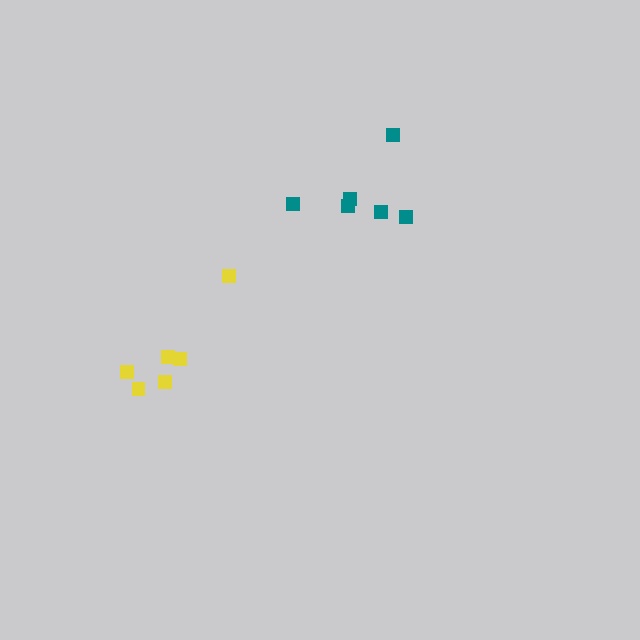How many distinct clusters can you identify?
There are 2 distinct clusters.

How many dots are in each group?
Group 1: 6 dots, Group 2: 6 dots (12 total).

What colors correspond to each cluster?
The clusters are colored: teal, yellow.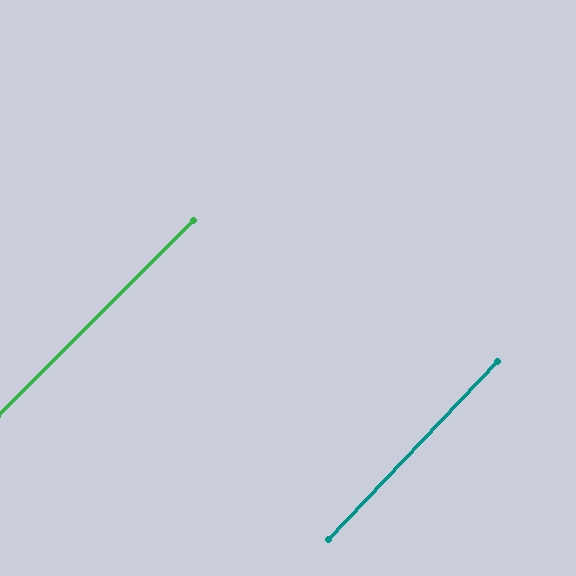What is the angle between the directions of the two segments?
Approximately 2 degrees.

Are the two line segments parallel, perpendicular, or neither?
Parallel — their directions differ by only 1.7°.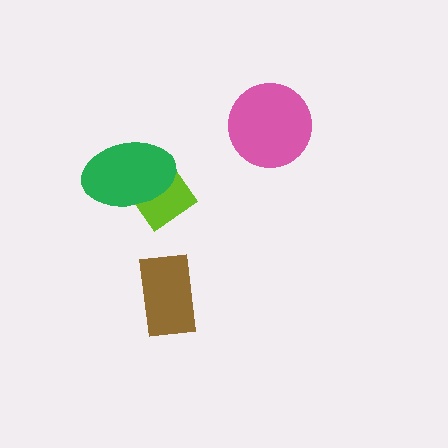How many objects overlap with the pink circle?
0 objects overlap with the pink circle.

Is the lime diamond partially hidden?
Yes, it is partially covered by another shape.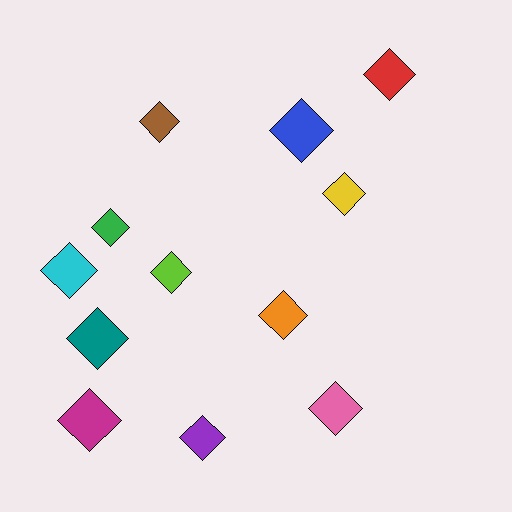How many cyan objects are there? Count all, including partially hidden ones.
There is 1 cyan object.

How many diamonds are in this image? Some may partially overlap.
There are 12 diamonds.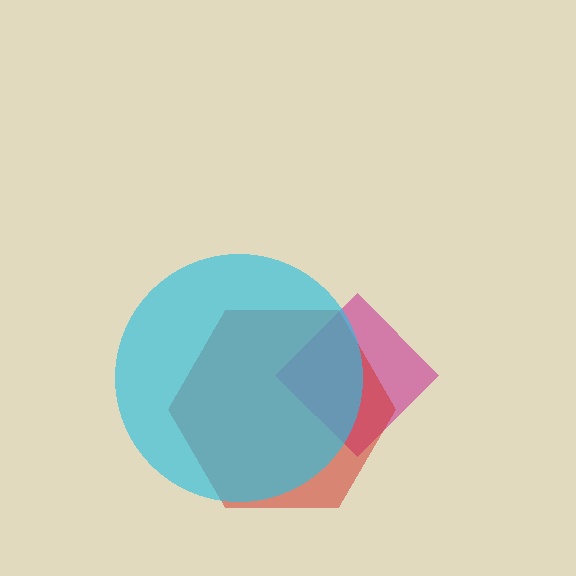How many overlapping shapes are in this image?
There are 3 overlapping shapes in the image.